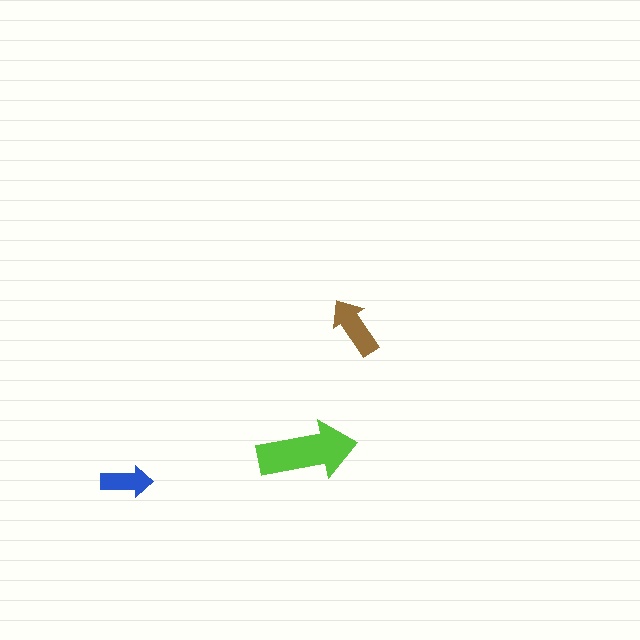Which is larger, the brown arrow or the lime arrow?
The lime one.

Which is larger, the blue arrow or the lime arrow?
The lime one.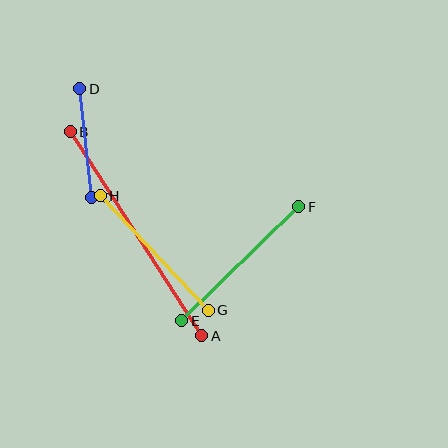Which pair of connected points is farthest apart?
Points A and B are farthest apart.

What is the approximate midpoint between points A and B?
The midpoint is at approximately (136, 234) pixels.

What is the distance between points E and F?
The distance is approximately 164 pixels.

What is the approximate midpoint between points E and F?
The midpoint is at approximately (240, 264) pixels.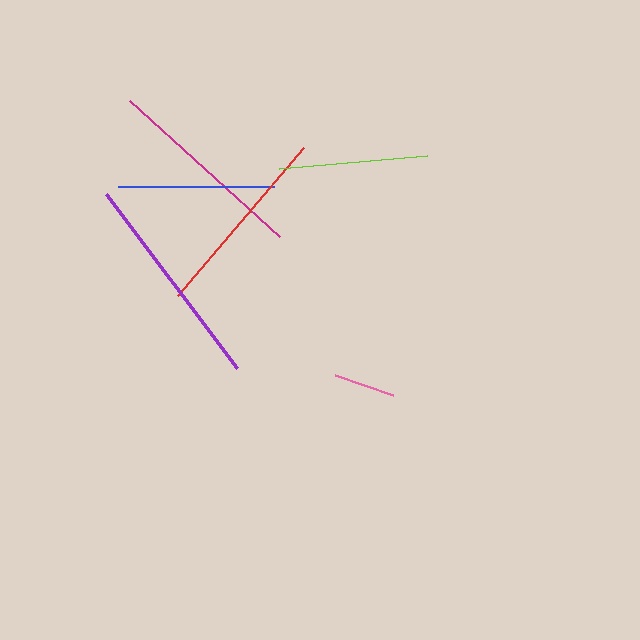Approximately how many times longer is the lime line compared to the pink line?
The lime line is approximately 2.4 times the length of the pink line.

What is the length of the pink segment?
The pink segment is approximately 62 pixels long.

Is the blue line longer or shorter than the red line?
The red line is longer than the blue line.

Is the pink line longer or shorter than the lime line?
The lime line is longer than the pink line.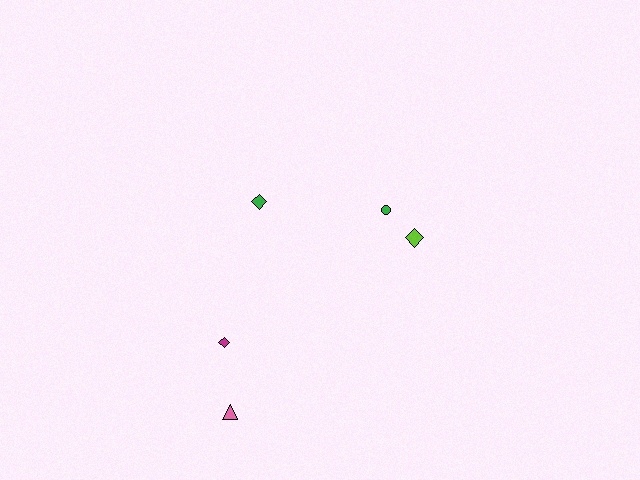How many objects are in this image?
There are 5 objects.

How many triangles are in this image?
There is 1 triangle.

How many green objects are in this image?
There are 2 green objects.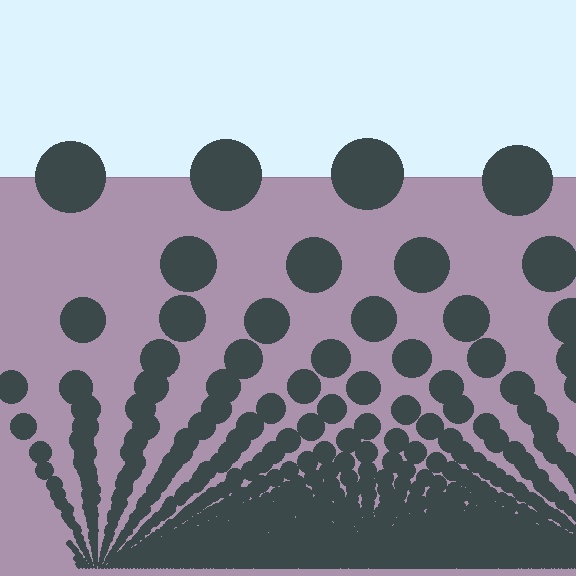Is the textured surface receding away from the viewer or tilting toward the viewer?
The surface appears to tilt toward the viewer. Texture elements get larger and sparser toward the top.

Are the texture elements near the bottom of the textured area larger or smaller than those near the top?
Smaller. The gradient is inverted — elements near the bottom are smaller and denser.